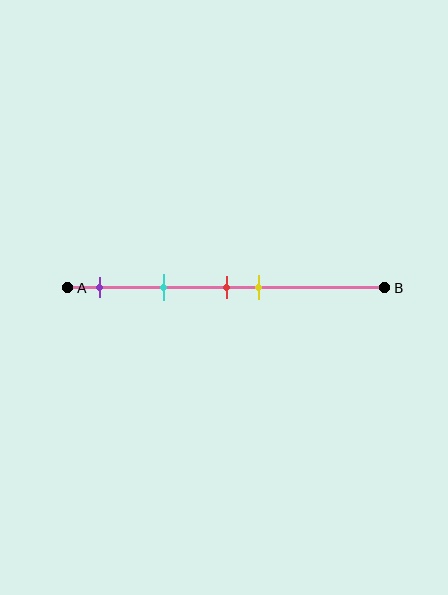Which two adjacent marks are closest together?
The red and yellow marks are the closest adjacent pair.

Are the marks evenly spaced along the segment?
No, the marks are not evenly spaced.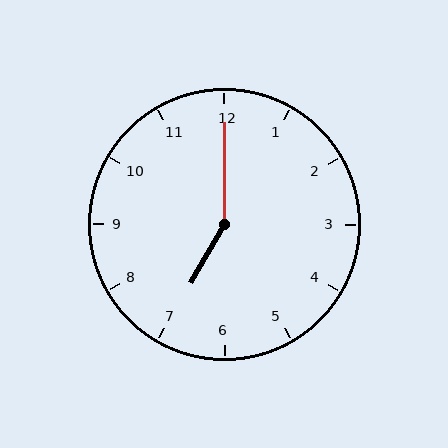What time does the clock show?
7:00.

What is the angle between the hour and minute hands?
Approximately 150 degrees.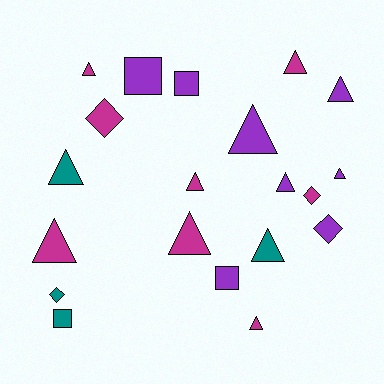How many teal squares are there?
There is 1 teal square.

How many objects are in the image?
There are 20 objects.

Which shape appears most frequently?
Triangle, with 12 objects.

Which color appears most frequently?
Purple, with 8 objects.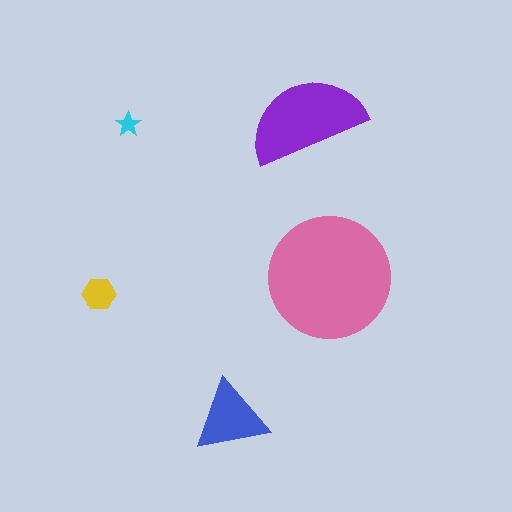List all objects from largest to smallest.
The pink circle, the purple semicircle, the blue triangle, the yellow hexagon, the cyan star.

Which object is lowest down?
The blue triangle is bottommost.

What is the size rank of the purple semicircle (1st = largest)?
2nd.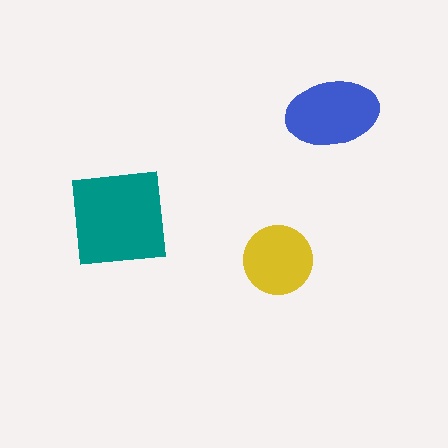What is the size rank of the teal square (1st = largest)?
1st.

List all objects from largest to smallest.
The teal square, the blue ellipse, the yellow circle.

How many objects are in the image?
There are 3 objects in the image.